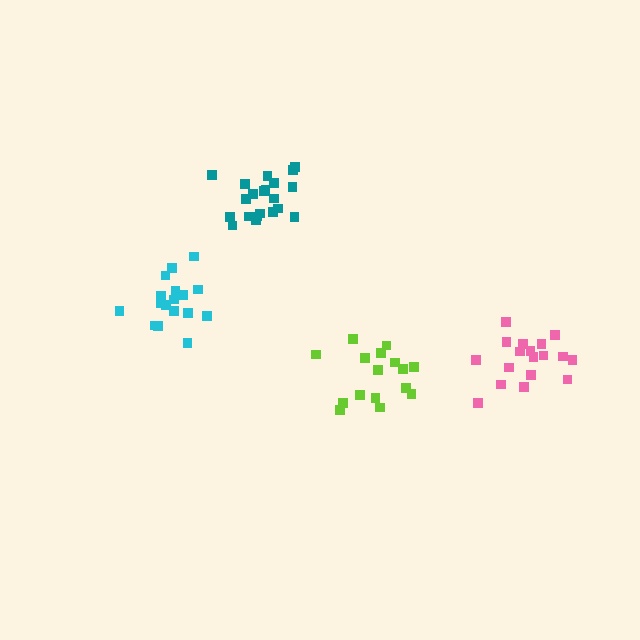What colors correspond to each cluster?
The clusters are colored: lime, teal, pink, cyan.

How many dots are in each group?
Group 1: 16 dots, Group 2: 21 dots, Group 3: 18 dots, Group 4: 18 dots (73 total).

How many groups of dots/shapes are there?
There are 4 groups.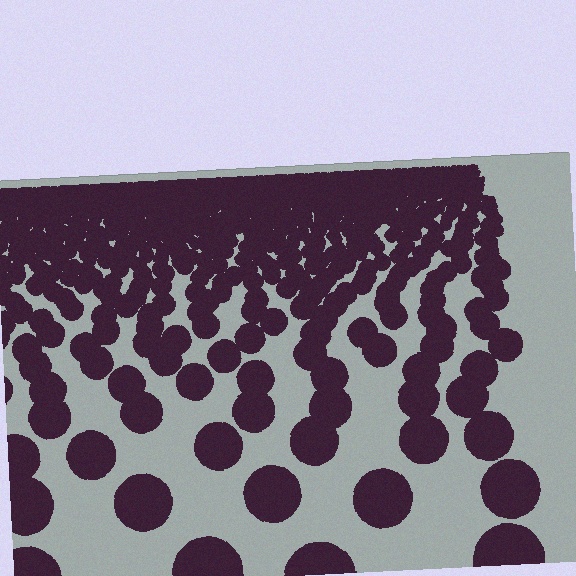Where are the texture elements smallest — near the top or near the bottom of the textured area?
Near the top.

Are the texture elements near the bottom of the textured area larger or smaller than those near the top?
Larger. Near the bottom, elements are closer to the viewer and appear at a bigger on-screen size.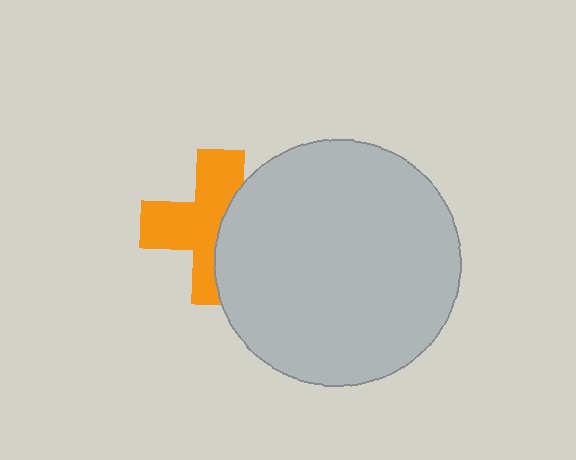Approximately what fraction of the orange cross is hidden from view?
Roughly 40% of the orange cross is hidden behind the light gray circle.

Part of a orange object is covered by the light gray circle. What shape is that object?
It is a cross.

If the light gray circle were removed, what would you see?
You would see the complete orange cross.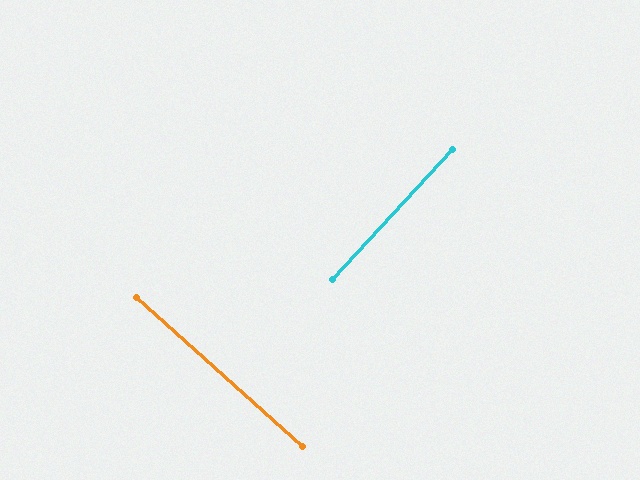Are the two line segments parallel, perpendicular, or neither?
Perpendicular — they meet at approximately 89°.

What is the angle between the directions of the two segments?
Approximately 89 degrees.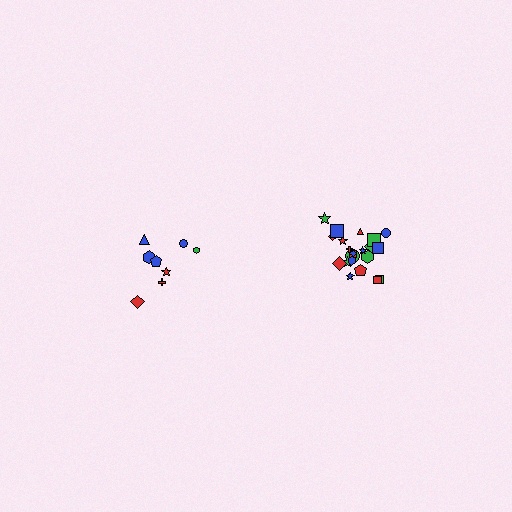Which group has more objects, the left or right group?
The right group.